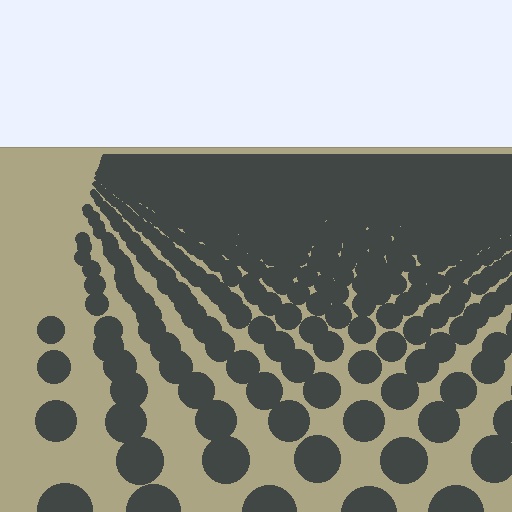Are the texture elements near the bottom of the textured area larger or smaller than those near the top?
Larger. Near the bottom, elements are closer to the viewer and appear at a bigger on-screen size.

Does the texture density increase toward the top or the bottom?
Density increases toward the top.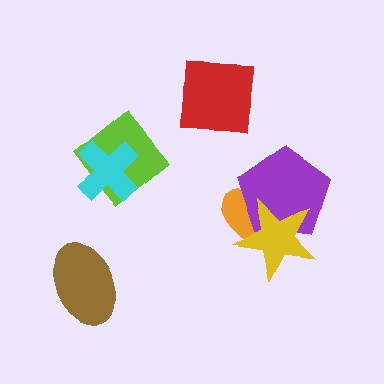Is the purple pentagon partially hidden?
Yes, it is partially covered by another shape.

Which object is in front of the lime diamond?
The cyan cross is in front of the lime diamond.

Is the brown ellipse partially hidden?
No, no other shape covers it.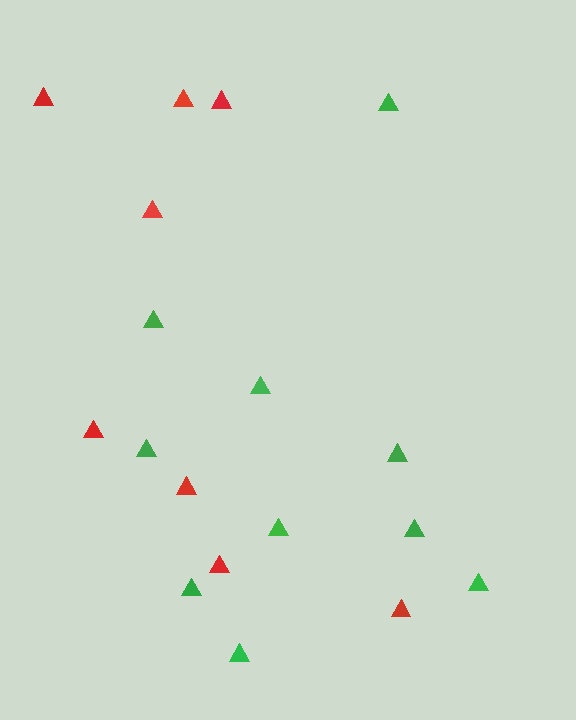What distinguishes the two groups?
There are 2 groups: one group of green triangles (10) and one group of red triangles (8).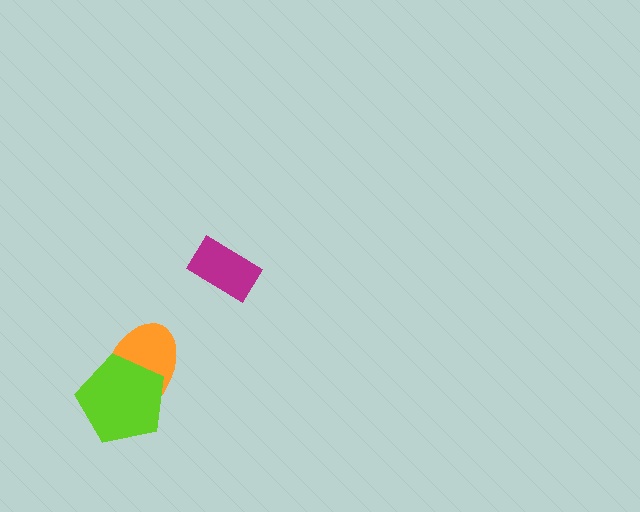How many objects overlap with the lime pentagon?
1 object overlaps with the lime pentagon.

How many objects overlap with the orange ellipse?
1 object overlaps with the orange ellipse.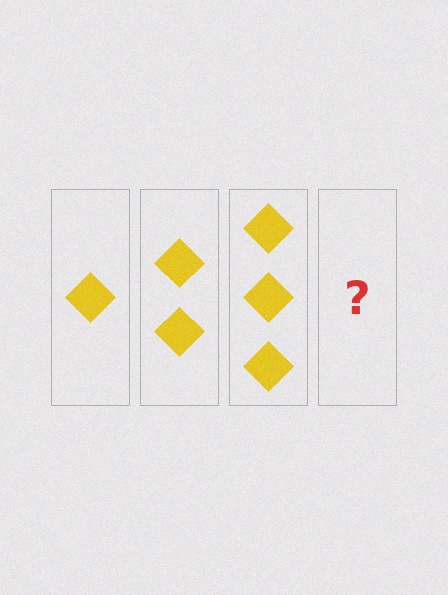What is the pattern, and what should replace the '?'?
The pattern is that each step adds one more diamond. The '?' should be 4 diamonds.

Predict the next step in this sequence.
The next step is 4 diamonds.